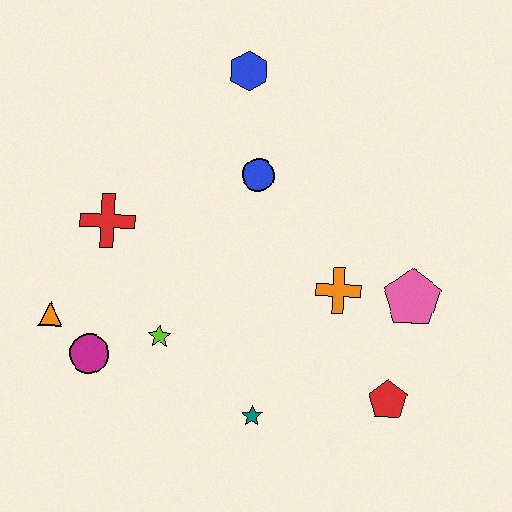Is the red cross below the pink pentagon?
No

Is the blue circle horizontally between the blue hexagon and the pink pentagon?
Yes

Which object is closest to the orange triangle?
The magenta circle is closest to the orange triangle.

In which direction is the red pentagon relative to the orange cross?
The red pentagon is below the orange cross.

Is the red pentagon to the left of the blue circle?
No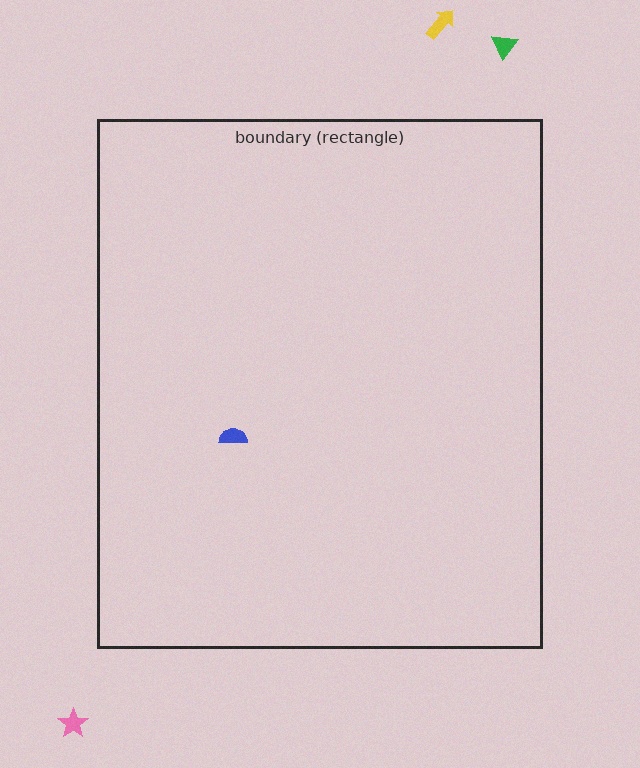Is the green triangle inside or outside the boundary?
Outside.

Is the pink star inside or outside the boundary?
Outside.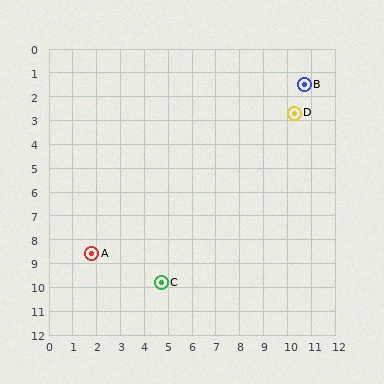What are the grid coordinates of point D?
Point D is at approximately (10.3, 2.7).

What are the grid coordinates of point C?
Point C is at approximately (4.7, 9.8).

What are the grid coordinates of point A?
Point A is at approximately (1.8, 8.6).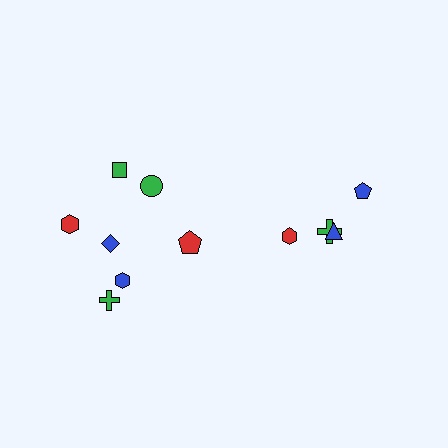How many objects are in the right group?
There are 4 objects.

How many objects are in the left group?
There are 7 objects.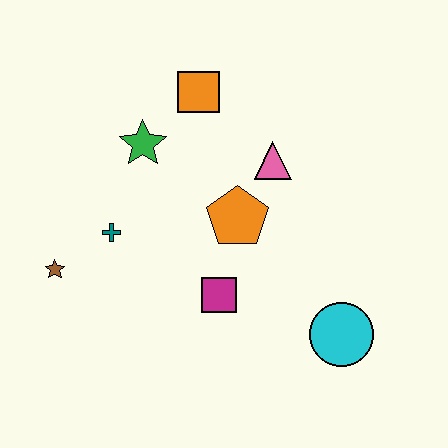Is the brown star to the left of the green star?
Yes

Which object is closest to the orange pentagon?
The pink triangle is closest to the orange pentagon.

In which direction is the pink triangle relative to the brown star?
The pink triangle is to the right of the brown star.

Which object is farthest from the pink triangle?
The brown star is farthest from the pink triangle.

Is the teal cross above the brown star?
Yes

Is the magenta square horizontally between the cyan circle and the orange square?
Yes